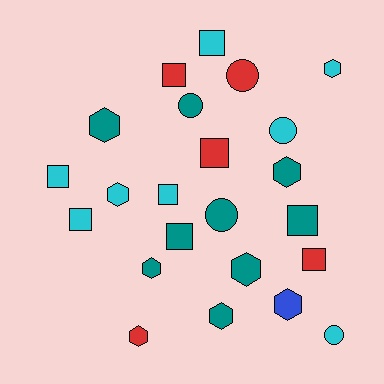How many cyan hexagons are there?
There are 2 cyan hexagons.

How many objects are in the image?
There are 23 objects.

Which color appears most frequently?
Teal, with 9 objects.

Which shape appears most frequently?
Square, with 9 objects.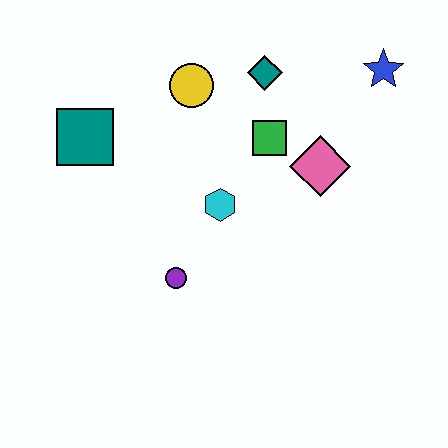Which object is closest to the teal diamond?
The green square is closest to the teal diamond.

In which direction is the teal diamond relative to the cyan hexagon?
The teal diamond is above the cyan hexagon.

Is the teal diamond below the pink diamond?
No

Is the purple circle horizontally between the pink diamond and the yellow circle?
No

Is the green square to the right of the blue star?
No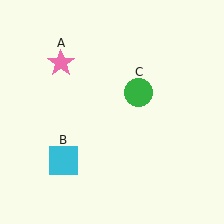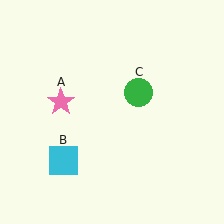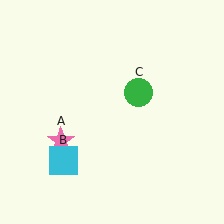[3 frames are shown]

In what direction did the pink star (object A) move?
The pink star (object A) moved down.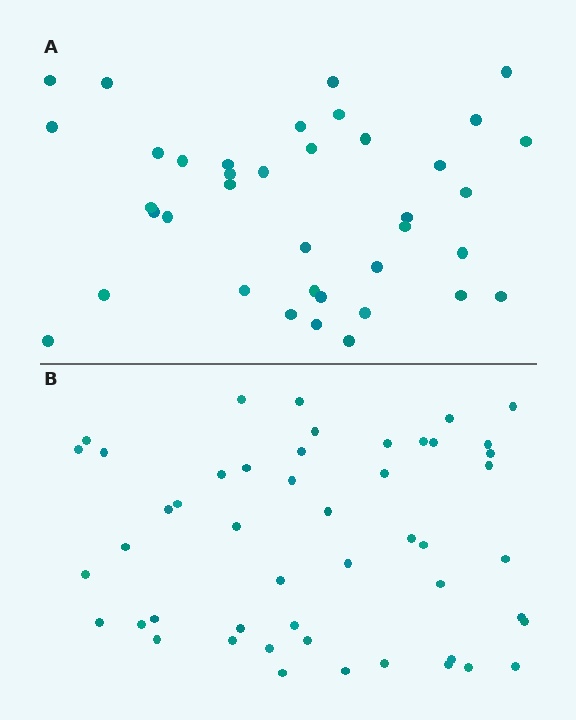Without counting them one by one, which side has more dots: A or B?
Region B (the bottom region) has more dots.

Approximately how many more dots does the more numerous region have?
Region B has roughly 12 or so more dots than region A.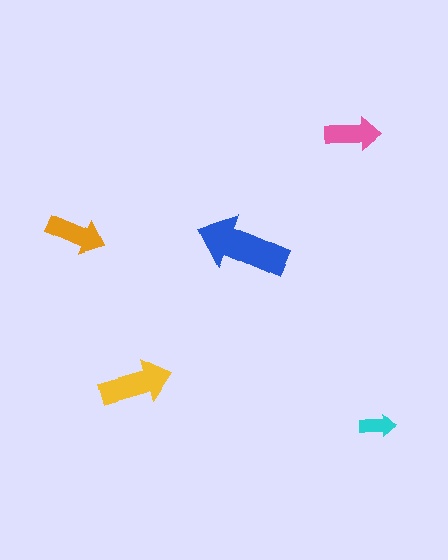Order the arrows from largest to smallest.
the blue one, the yellow one, the orange one, the pink one, the cyan one.